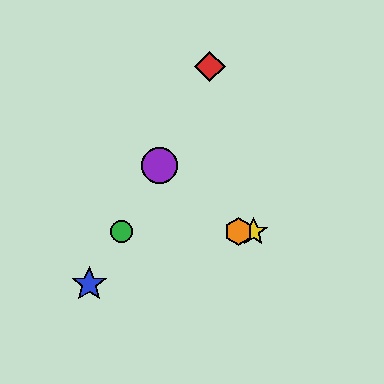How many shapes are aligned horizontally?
3 shapes (the green circle, the yellow star, the orange hexagon) are aligned horizontally.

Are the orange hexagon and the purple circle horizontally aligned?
No, the orange hexagon is at y≈232 and the purple circle is at y≈165.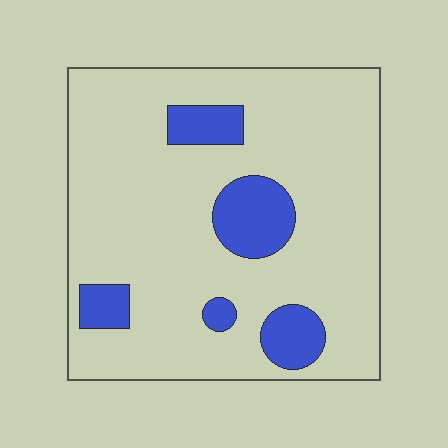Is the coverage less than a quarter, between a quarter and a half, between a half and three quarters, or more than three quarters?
Less than a quarter.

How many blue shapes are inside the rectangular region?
5.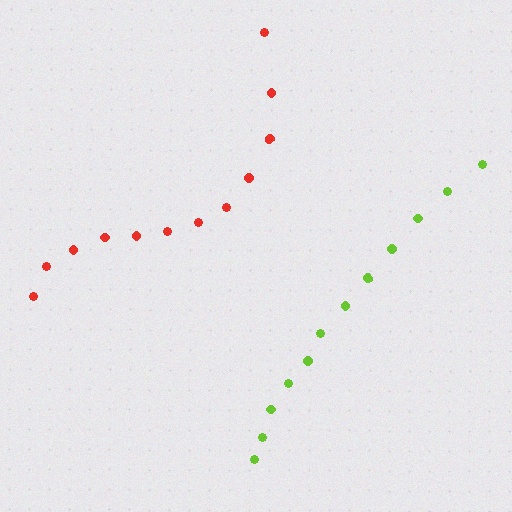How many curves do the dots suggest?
There are 2 distinct paths.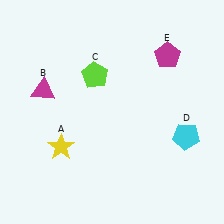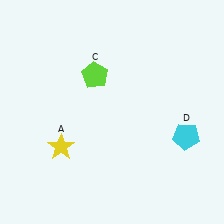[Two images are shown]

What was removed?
The magenta triangle (B), the magenta pentagon (E) were removed in Image 2.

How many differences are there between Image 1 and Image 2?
There are 2 differences between the two images.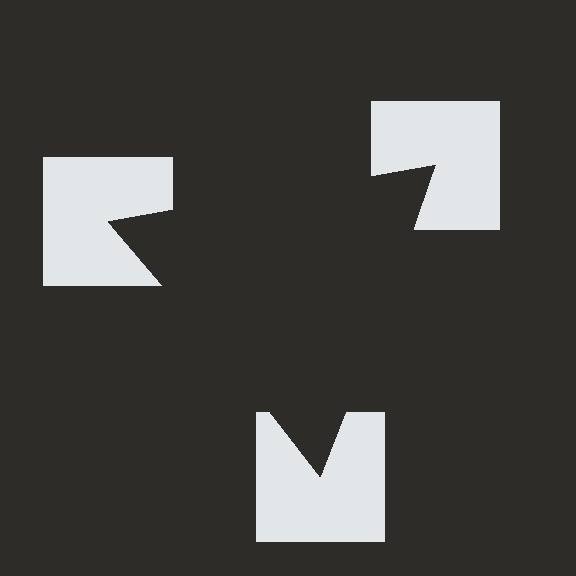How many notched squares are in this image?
There are 3 — one at each vertex of the illusory triangle.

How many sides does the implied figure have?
3 sides.